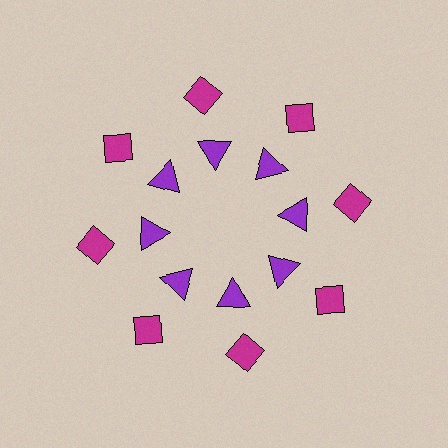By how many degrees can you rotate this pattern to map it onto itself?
The pattern maps onto itself every 45 degrees of rotation.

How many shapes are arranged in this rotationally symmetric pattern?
There are 16 shapes, arranged in 8 groups of 2.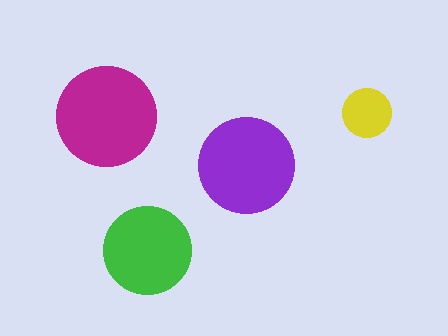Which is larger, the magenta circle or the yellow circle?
The magenta one.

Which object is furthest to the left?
The magenta circle is leftmost.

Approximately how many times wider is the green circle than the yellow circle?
About 2 times wider.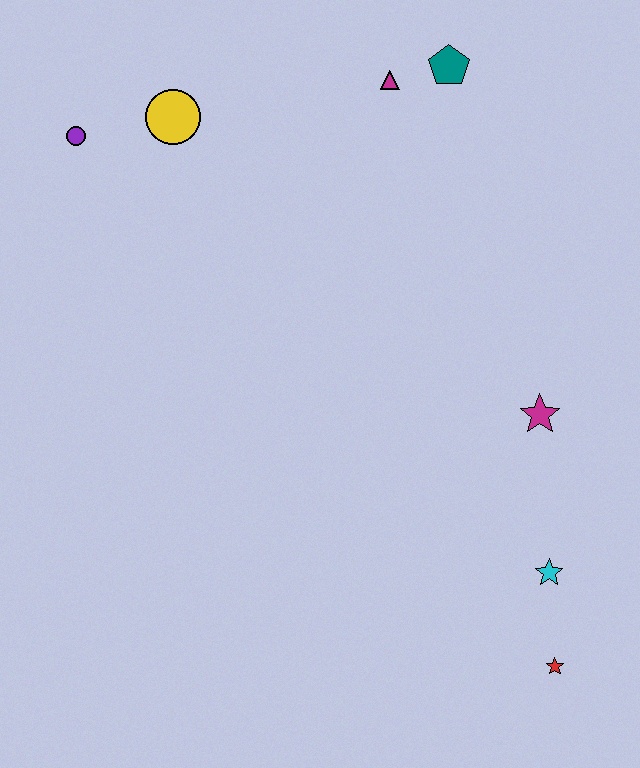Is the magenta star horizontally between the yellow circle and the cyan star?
Yes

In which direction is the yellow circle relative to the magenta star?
The yellow circle is to the left of the magenta star.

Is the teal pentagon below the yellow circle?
No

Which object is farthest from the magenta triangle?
The red star is farthest from the magenta triangle.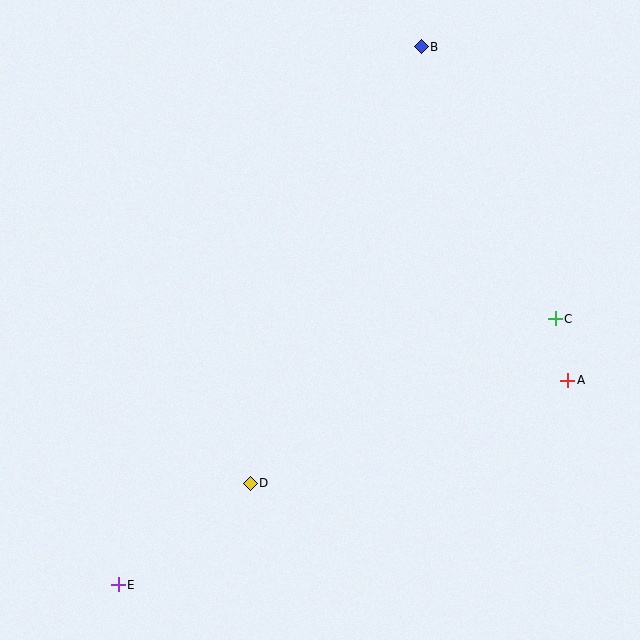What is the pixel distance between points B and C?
The distance between B and C is 303 pixels.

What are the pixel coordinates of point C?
Point C is at (555, 319).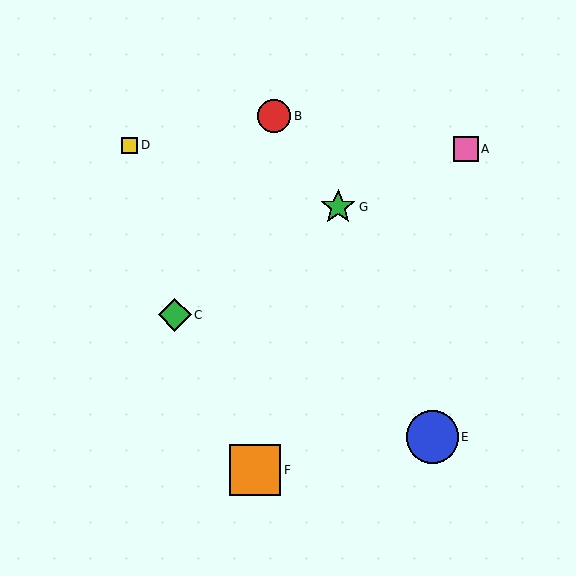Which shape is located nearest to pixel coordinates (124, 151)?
The yellow square (labeled D) at (129, 145) is nearest to that location.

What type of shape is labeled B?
Shape B is a red circle.